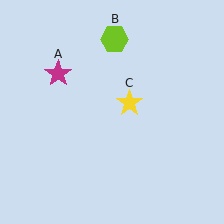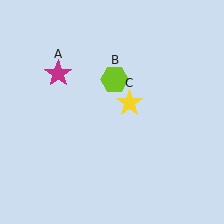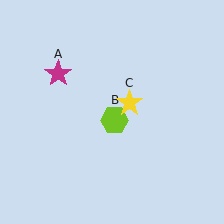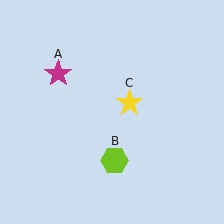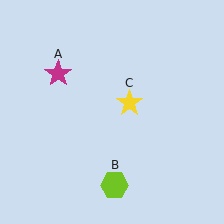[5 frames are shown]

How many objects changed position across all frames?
1 object changed position: lime hexagon (object B).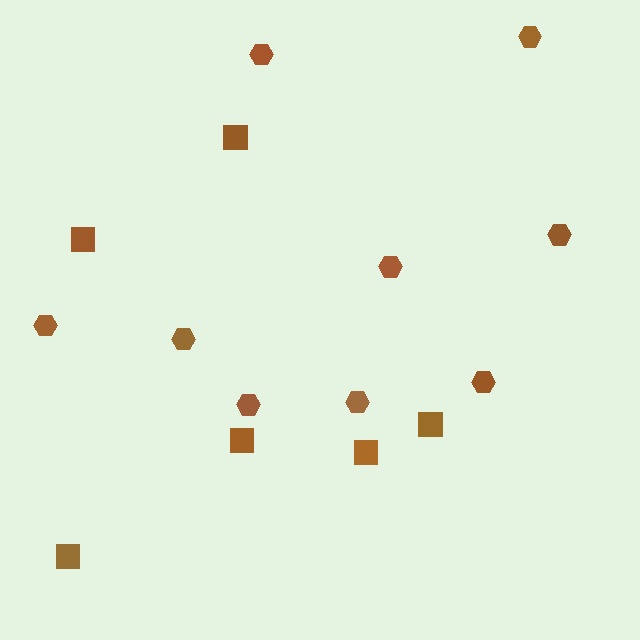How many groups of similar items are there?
There are 2 groups: one group of squares (6) and one group of hexagons (9).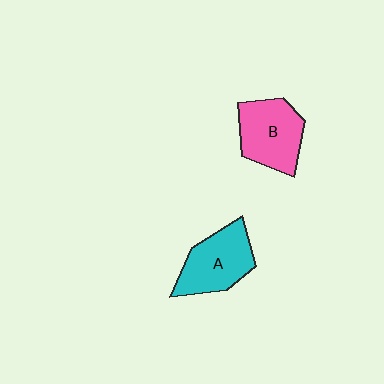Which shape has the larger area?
Shape B (pink).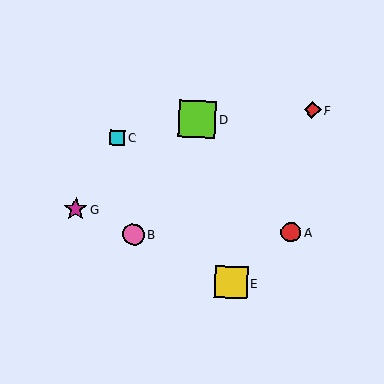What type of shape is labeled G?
Shape G is a magenta star.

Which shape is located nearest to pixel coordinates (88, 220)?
The magenta star (labeled G) at (76, 209) is nearest to that location.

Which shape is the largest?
The lime square (labeled D) is the largest.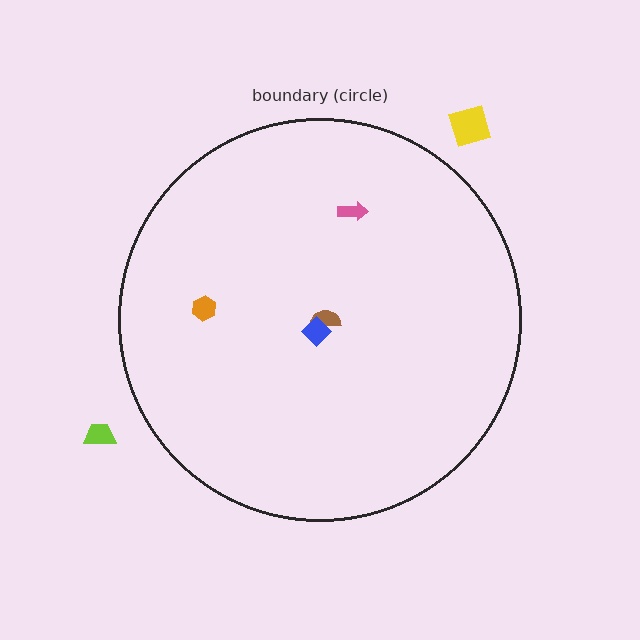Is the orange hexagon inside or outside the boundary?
Inside.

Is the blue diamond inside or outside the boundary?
Inside.